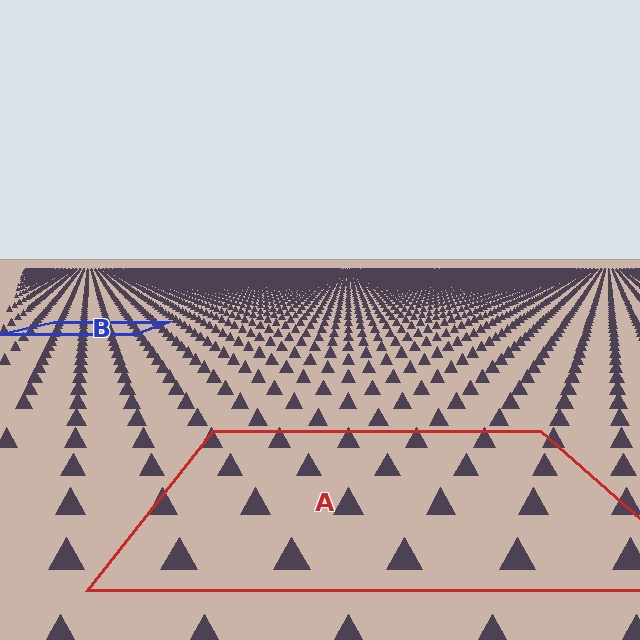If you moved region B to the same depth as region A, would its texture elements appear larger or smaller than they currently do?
They would appear larger. At a closer depth, the same texture elements are projected at a bigger on-screen size.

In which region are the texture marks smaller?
The texture marks are smaller in region B, because it is farther away.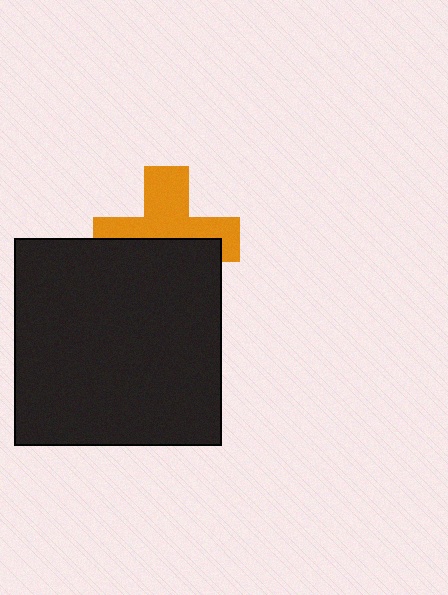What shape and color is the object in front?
The object in front is a black square.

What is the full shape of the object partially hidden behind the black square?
The partially hidden object is an orange cross.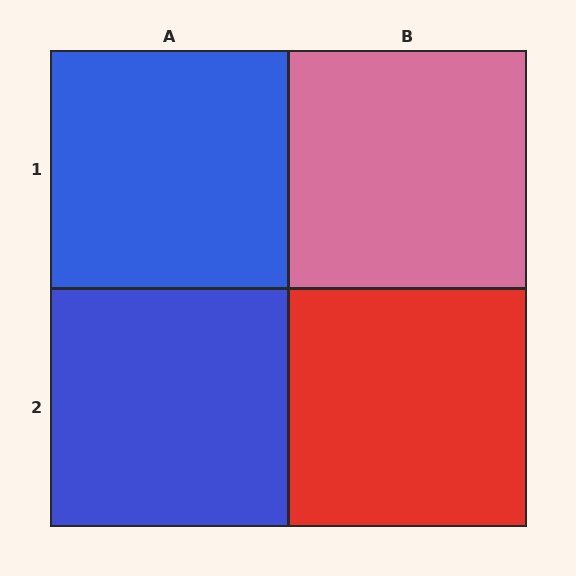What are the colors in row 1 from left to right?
Blue, pink.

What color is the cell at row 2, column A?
Blue.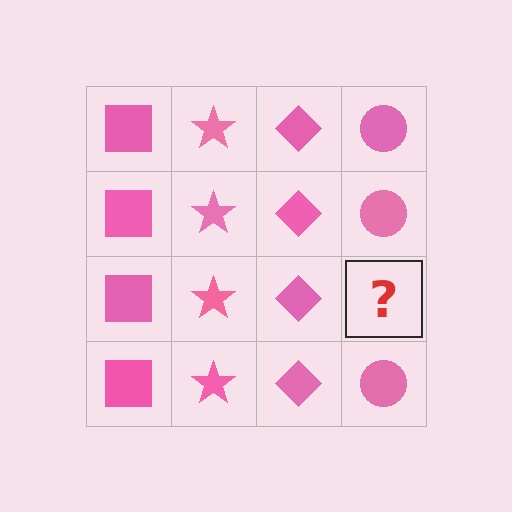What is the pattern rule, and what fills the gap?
The rule is that each column has a consistent shape. The gap should be filled with a pink circle.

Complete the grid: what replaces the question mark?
The question mark should be replaced with a pink circle.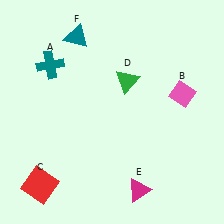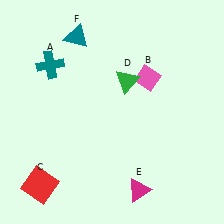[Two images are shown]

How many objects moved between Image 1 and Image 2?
1 object moved between the two images.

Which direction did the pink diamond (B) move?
The pink diamond (B) moved left.